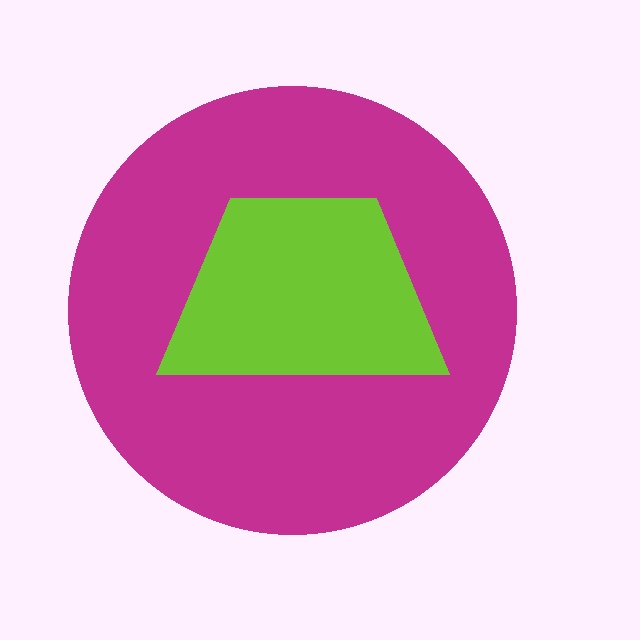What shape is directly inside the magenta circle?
The lime trapezoid.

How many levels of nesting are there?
2.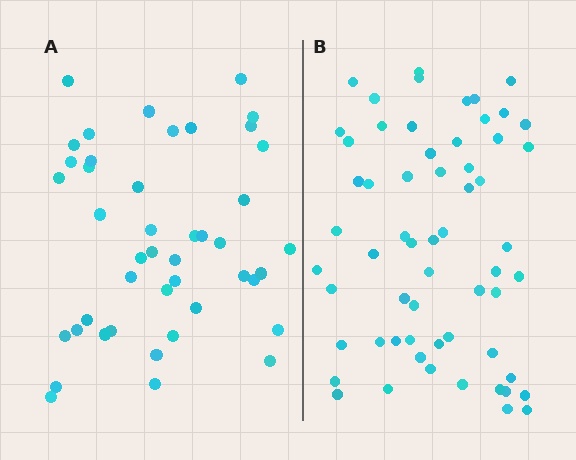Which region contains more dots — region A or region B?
Region B (the right region) has more dots.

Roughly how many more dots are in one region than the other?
Region B has approximately 15 more dots than region A.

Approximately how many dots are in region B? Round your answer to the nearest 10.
About 60 dots.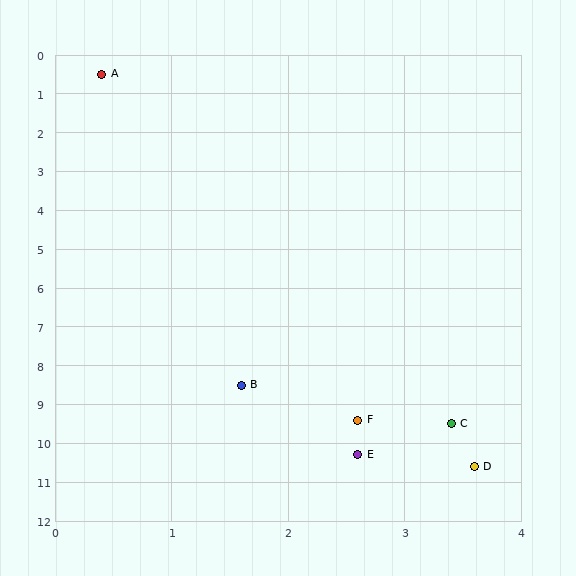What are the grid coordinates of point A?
Point A is at approximately (0.4, 0.5).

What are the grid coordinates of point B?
Point B is at approximately (1.6, 8.5).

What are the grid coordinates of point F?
Point F is at approximately (2.6, 9.4).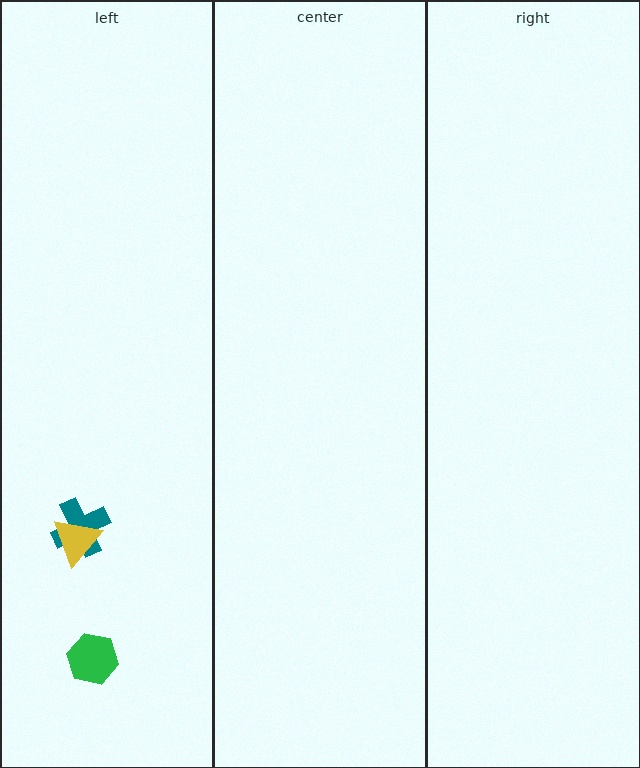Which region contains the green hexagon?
The left region.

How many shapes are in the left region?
3.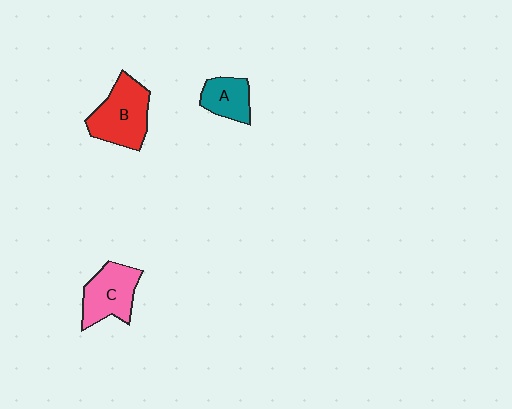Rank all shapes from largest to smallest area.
From largest to smallest: B (red), C (pink), A (teal).